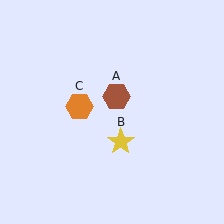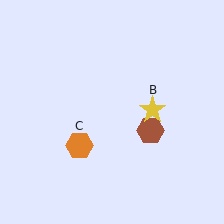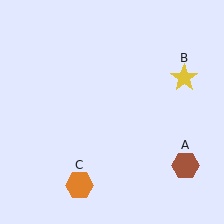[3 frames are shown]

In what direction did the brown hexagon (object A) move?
The brown hexagon (object A) moved down and to the right.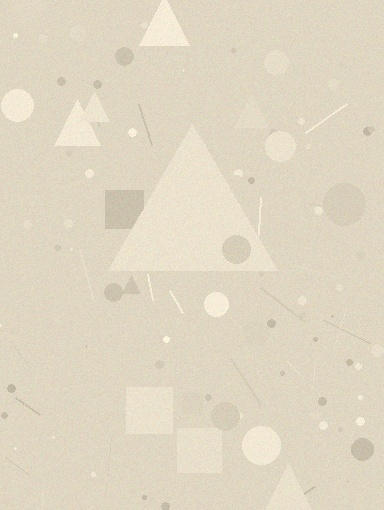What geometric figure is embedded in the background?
A triangle is embedded in the background.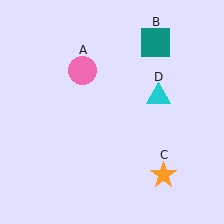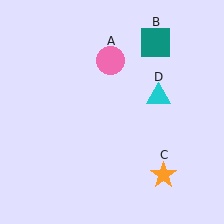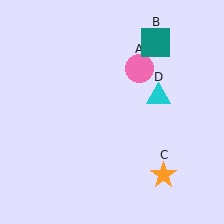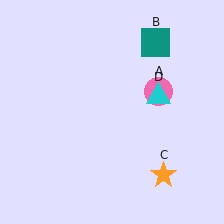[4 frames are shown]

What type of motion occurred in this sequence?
The pink circle (object A) rotated clockwise around the center of the scene.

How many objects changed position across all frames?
1 object changed position: pink circle (object A).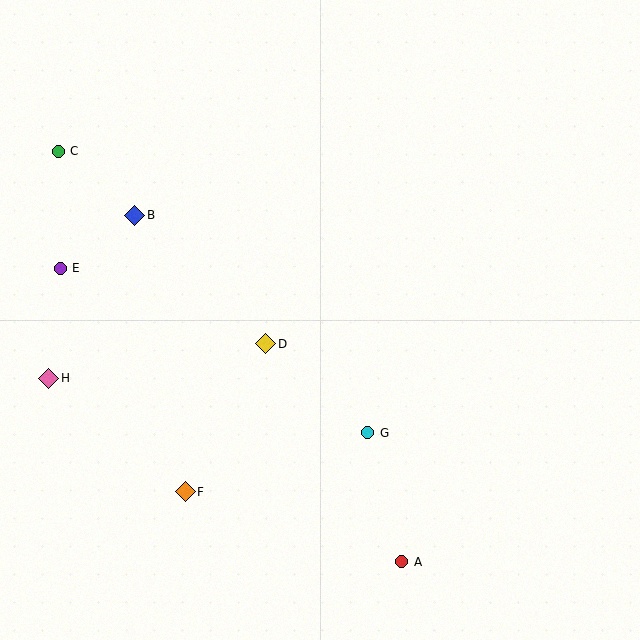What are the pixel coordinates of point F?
Point F is at (185, 492).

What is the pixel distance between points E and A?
The distance between E and A is 450 pixels.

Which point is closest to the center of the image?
Point D at (266, 344) is closest to the center.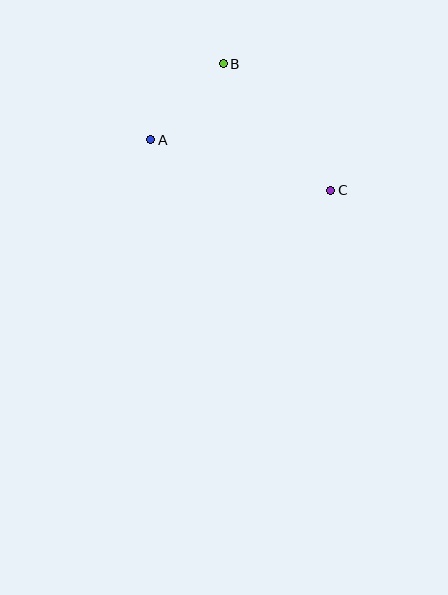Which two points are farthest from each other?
Points A and C are farthest from each other.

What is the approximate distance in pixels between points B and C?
The distance between B and C is approximately 166 pixels.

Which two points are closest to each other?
Points A and B are closest to each other.